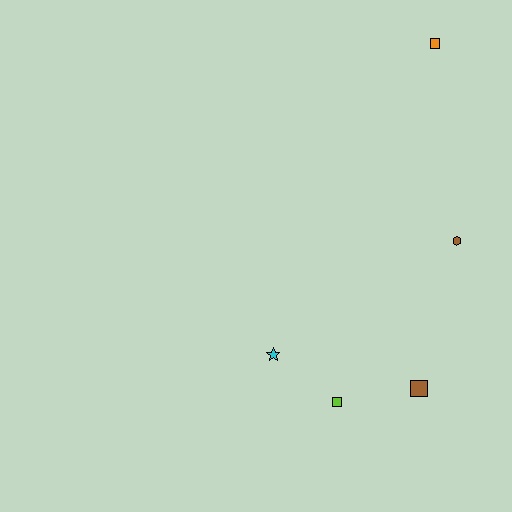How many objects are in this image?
There are 5 objects.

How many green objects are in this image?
There are no green objects.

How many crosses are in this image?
There are no crosses.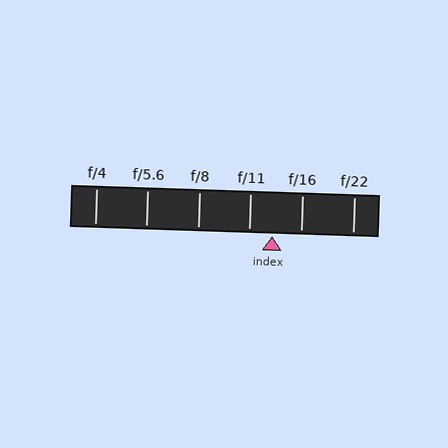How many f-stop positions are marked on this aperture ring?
There are 6 f-stop positions marked.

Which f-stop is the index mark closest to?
The index mark is closest to f/11.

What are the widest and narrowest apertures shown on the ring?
The widest aperture shown is f/4 and the narrowest is f/22.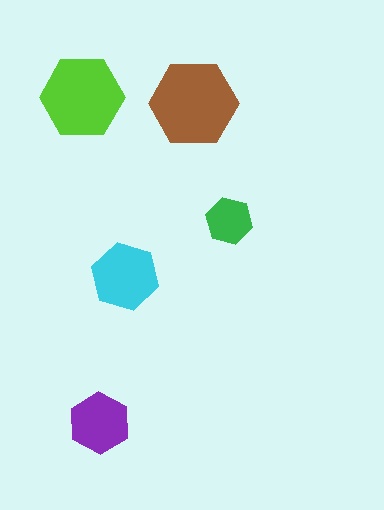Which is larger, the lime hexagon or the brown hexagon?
The brown one.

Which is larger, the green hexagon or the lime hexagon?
The lime one.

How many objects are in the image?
There are 5 objects in the image.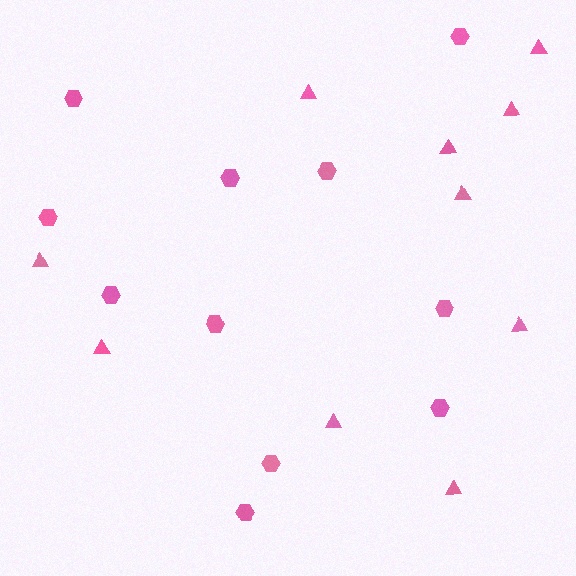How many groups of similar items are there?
There are 2 groups: one group of hexagons (11) and one group of triangles (10).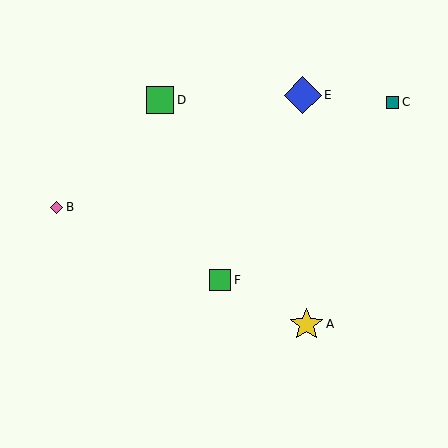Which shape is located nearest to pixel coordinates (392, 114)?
The teal square (labeled C) at (392, 102) is nearest to that location.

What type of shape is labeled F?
Shape F is a green square.